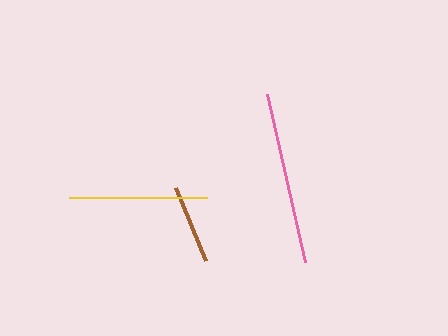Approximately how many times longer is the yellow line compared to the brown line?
The yellow line is approximately 1.7 times the length of the brown line.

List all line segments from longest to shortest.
From longest to shortest: pink, yellow, brown.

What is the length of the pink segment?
The pink segment is approximately 172 pixels long.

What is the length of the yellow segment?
The yellow segment is approximately 138 pixels long.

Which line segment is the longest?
The pink line is the longest at approximately 172 pixels.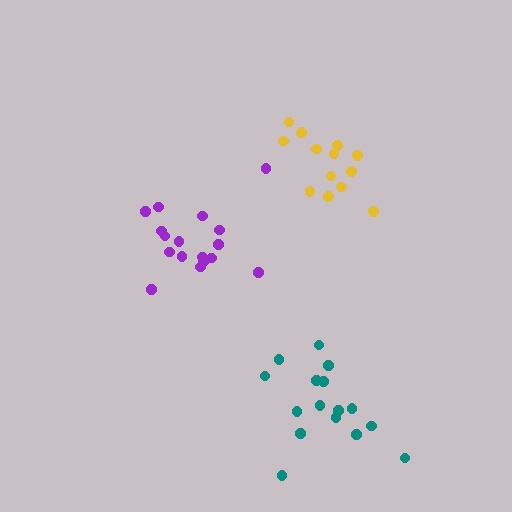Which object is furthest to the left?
The purple cluster is leftmost.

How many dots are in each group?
Group 1: 17 dots, Group 2: 16 dots, Group 3: 13 dots (46 total).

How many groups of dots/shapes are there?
There are 3 groups.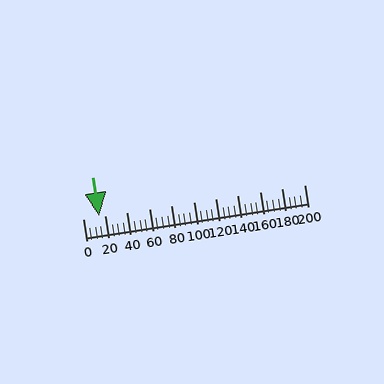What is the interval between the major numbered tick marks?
The major tick marks are spaced 20 units apart.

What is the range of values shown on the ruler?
The ruler shows values from 0 to 200.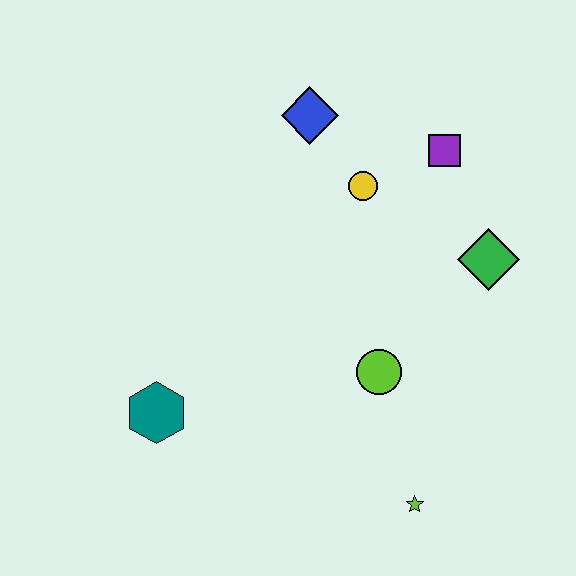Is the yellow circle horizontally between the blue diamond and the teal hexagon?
No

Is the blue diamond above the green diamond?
Yes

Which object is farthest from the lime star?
The blue diamond is farthest from the lime star.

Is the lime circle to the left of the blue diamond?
No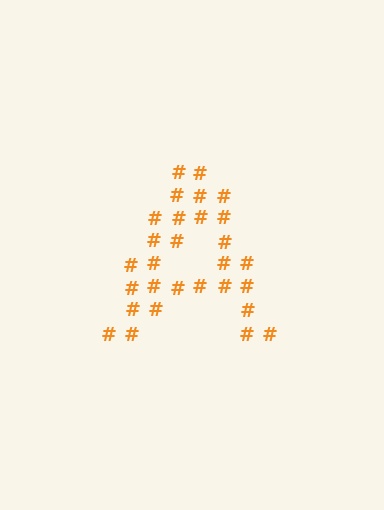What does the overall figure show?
The overall figure shows the letter A.